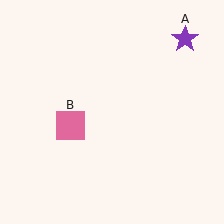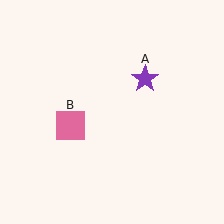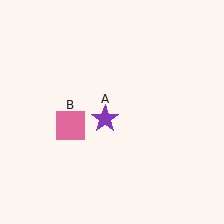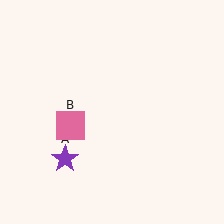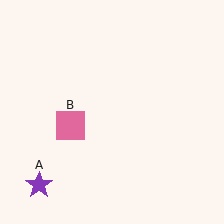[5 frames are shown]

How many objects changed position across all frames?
1 object changed position: purple star (object A).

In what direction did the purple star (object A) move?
The purple star (object A) moved down and to the left.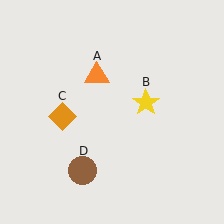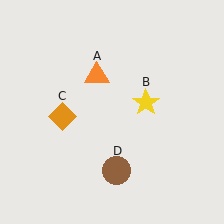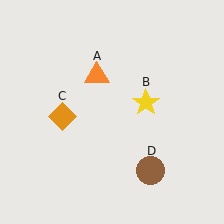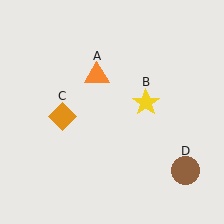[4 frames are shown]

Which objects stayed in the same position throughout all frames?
Orange triangle (object A) and yellow star (object B) and orange diamond (object C) remained stationary.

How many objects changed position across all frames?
1 object changed position: brown circle (object D).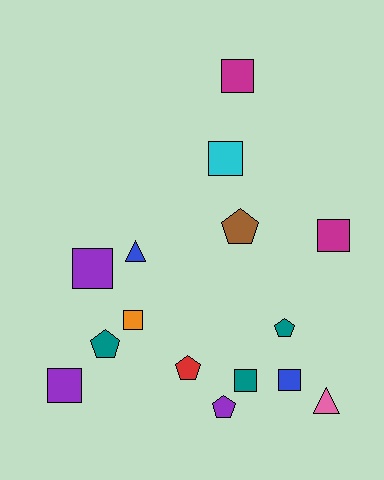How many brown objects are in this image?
There is 1 brown object.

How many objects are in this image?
There are 15 objects.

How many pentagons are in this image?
There are 5 pentagons.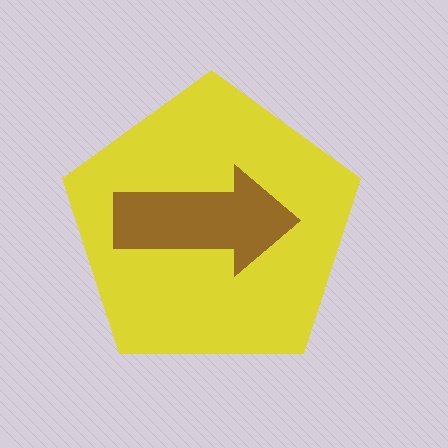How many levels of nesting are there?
2.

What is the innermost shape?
The brown arrow.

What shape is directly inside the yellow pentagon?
The brown arrow.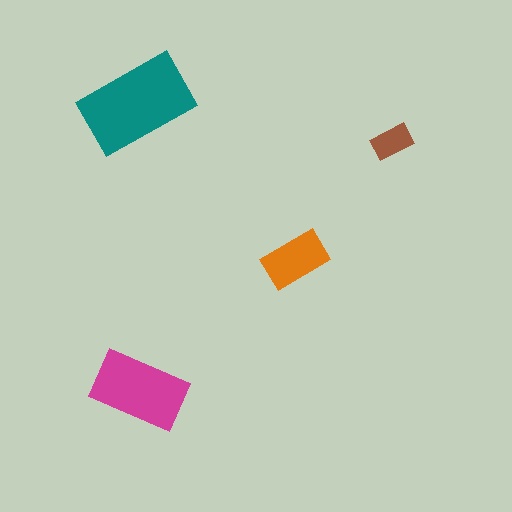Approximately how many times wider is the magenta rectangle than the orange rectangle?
About 1.5 times wider.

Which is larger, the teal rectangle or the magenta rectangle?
The teal one.